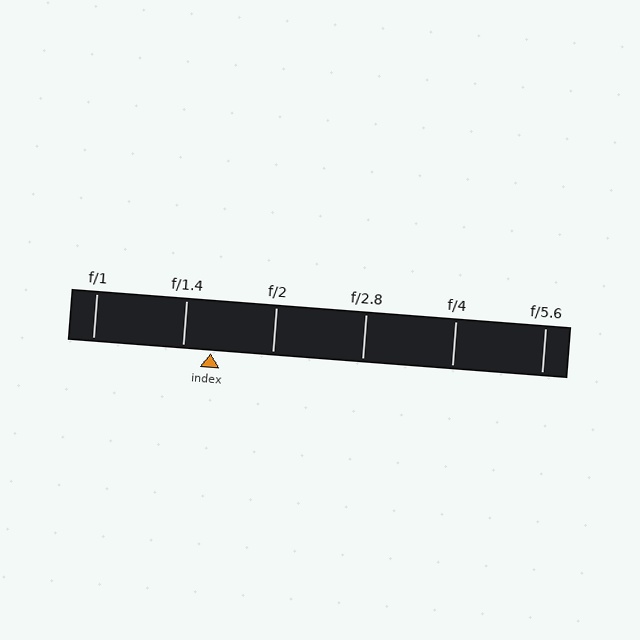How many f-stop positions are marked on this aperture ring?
There are 6 f-stop positions marked.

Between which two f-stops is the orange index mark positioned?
The index mark is between f/1.4 and f/2.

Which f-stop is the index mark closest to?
The index mark is closest to f/1.4.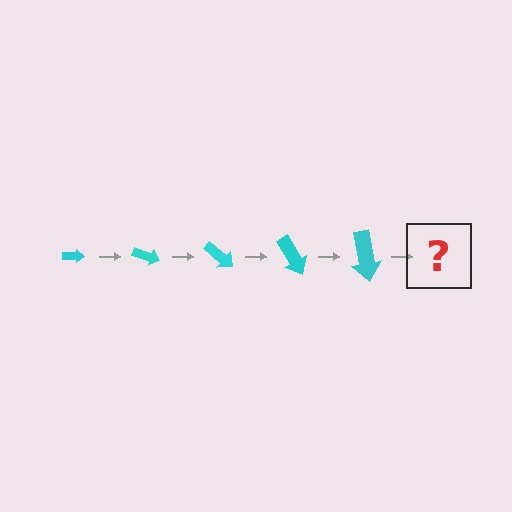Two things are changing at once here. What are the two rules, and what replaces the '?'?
The two rules are that the arrow grows larger each step and it rotates 20 degrees each step. The '?' should be an arrow, larger than the previous one and rotated 100 degrees from the start.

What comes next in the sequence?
The next element should be an arrow, larger than the previous one and rotated 100 degrees from the start.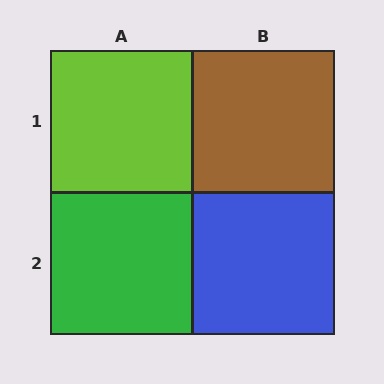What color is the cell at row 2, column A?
Green.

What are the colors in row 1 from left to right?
Lime, brown.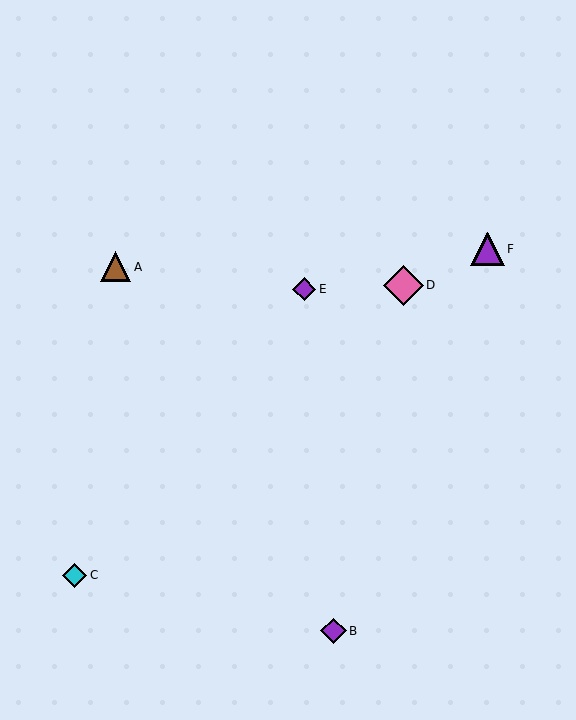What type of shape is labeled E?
Shape E is a purple diamond.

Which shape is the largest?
The pink diamond (labeled D) is the largest.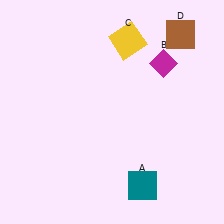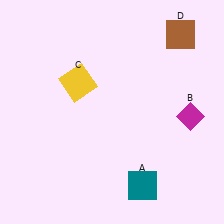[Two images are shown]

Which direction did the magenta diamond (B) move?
The magenta diamond (B) moved down.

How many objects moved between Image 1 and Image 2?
2 objects moved between the two images.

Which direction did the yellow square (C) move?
The yellow square (C) moved left.